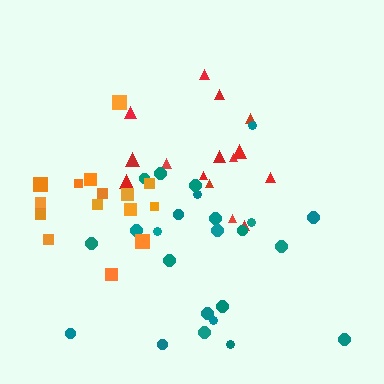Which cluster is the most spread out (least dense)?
Red.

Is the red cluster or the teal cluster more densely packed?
Teal.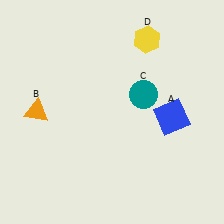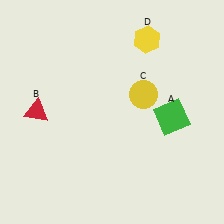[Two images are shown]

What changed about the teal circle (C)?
In Image 1, C is teal. In Image 2, it changed to yellow.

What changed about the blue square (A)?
In Image 1, A is blue. In Image 2, it changed to green.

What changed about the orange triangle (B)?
In Image 1, B is orange. In Image 2, it changed to red.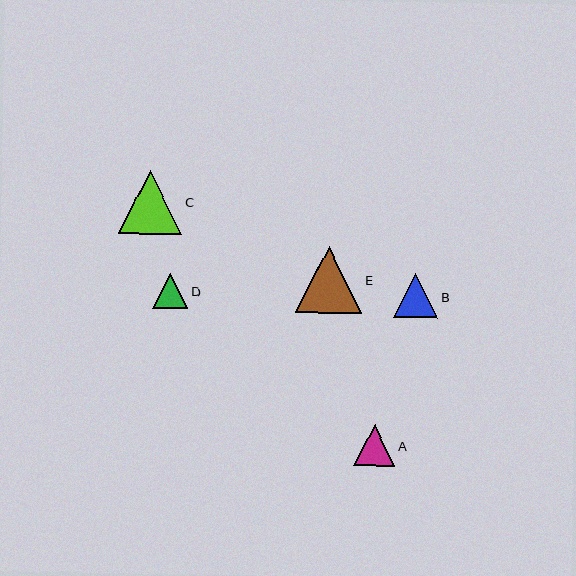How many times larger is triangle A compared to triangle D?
Triangle A is approximately 1.2 times the size of triangle D.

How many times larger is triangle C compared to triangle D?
Triangle C is approximately 1.8 times the size of triangle D.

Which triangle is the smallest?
Triangle D is the smallest with a size of approximately 35 pixels.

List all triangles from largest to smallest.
From largest to smallest: E, C, B, A, D.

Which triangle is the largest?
Triangle E is the largest with a size of approximately 66 pixels.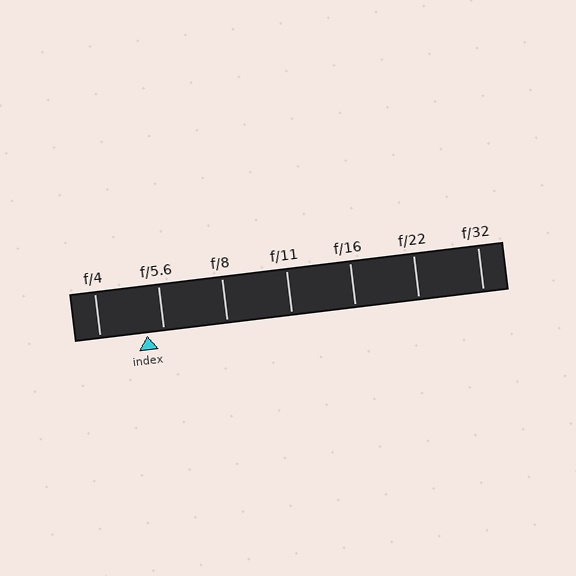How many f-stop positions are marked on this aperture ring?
There are 7 f-stop positions marked.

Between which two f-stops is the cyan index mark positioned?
The index mark is between f/4 and f/5.6.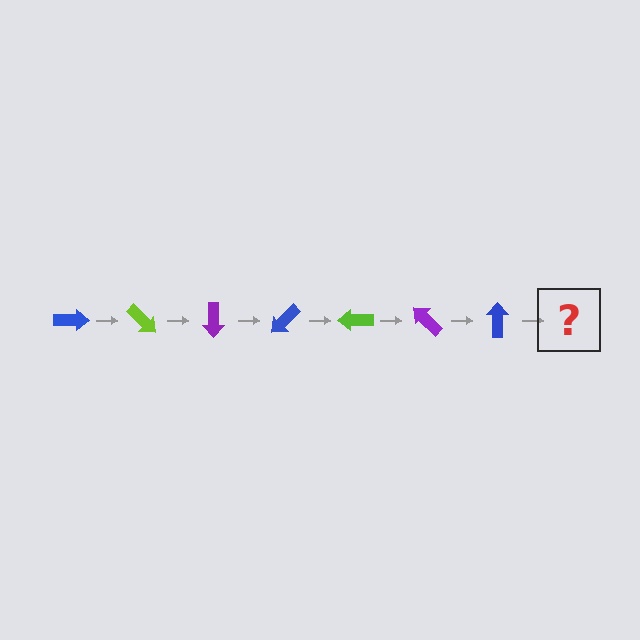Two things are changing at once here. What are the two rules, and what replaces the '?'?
The two rules are that it rotates 45 degrees each step and the color cycles through blue, lime, and purple. The '?' should be a lime arrow, rotated 315 degrees from the start.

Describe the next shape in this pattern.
It should be a lime arrow, rotated 315 degrees from the start.